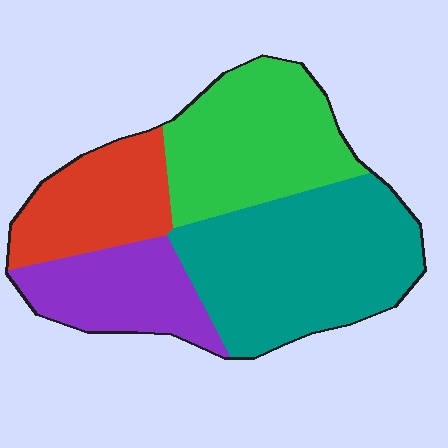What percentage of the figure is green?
Green takes up between a quarter and a half of the figure.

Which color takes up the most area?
Teal, at roughly 35%.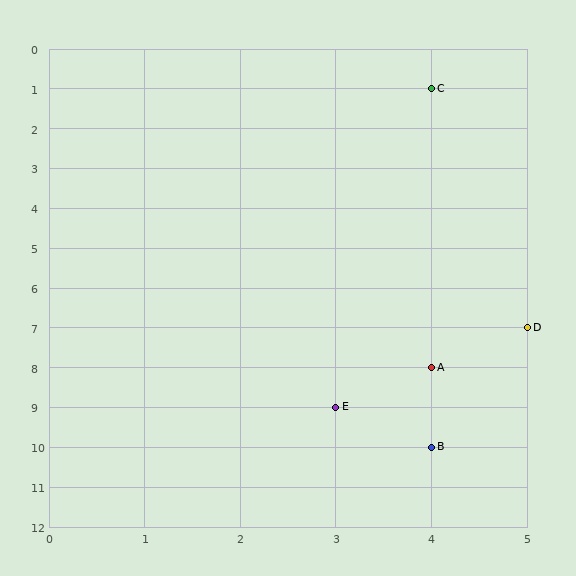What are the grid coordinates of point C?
Point C is at grid coordinates (4, 1).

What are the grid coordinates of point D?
Point D is at grid coordinates (5, 7).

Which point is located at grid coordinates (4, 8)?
Point A is at (4, 8).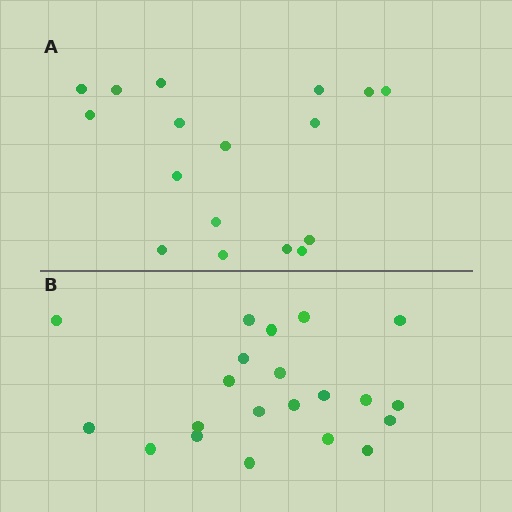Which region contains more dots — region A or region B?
Region B (the bottom region) has more dots.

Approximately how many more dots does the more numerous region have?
Region B has about 4 more dots than region A.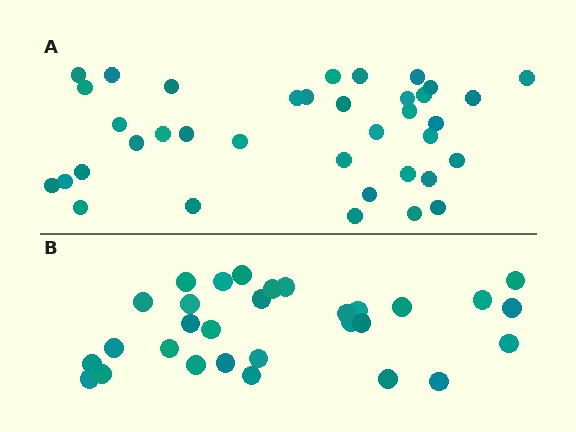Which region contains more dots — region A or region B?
Region A (the top region) has more dots.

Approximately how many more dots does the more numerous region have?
Region A has roughly 8 or so more dots than region B.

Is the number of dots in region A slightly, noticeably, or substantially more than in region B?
Region A has only slightly more — the two regions are fairly close. The ratio is roughly 1.2 to 1.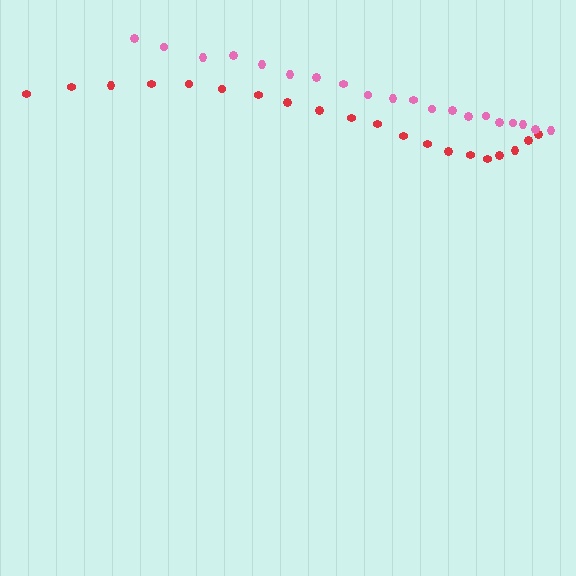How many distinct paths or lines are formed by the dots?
There are 2 distinct paths.